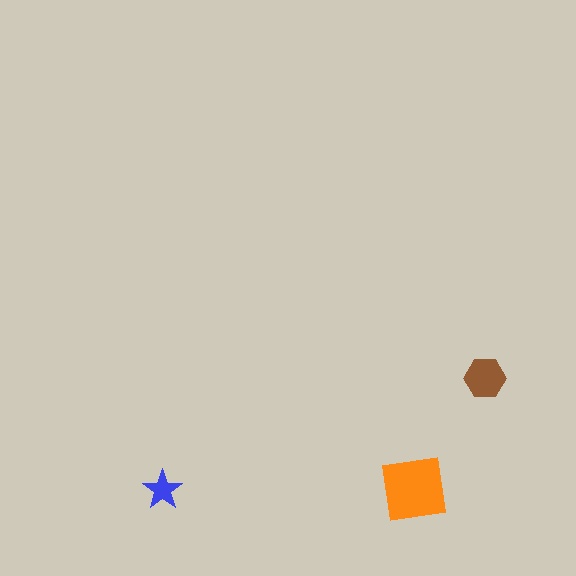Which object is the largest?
The orange square.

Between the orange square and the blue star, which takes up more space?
The orange square.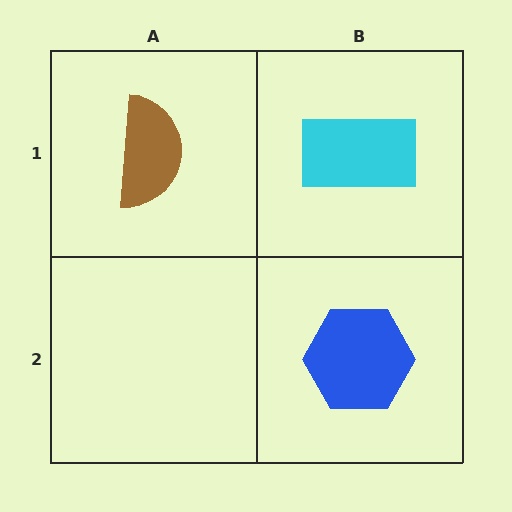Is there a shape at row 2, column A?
No, that cell is empty.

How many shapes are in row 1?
2 shapes.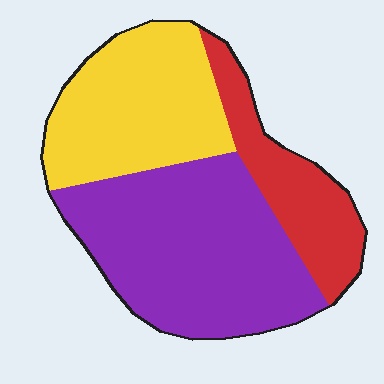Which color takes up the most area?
Purple, at roughly 45%.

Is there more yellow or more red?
Yellow.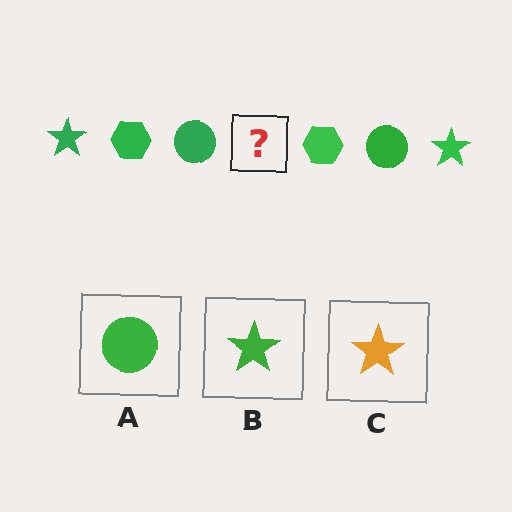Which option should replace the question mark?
Option B.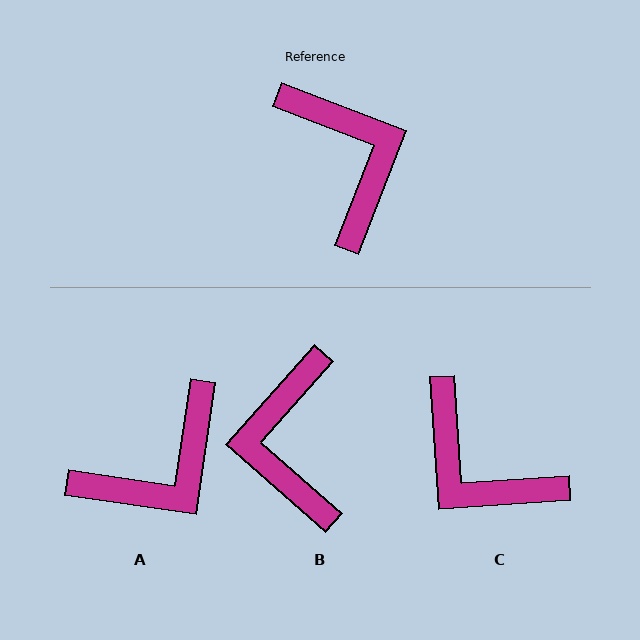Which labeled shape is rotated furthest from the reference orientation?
B, about 159 degrees away.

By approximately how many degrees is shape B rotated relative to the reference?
Approximately 159 degrees counter-clockwise.